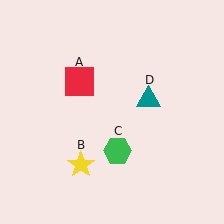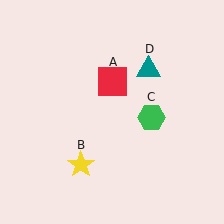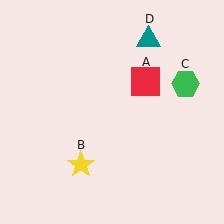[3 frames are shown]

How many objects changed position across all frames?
3 objects changed position: red square (object A), green hexagon (object C), teal triangle (object D).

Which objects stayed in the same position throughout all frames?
Yellow star (object B) remained stationary.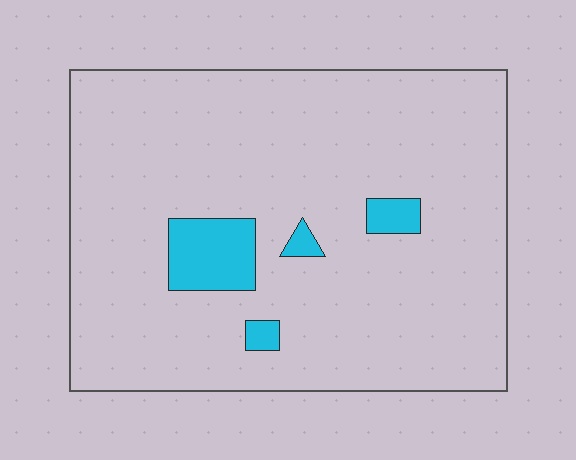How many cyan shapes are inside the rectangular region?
4.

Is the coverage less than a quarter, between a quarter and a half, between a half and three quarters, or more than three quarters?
Less than a quarter.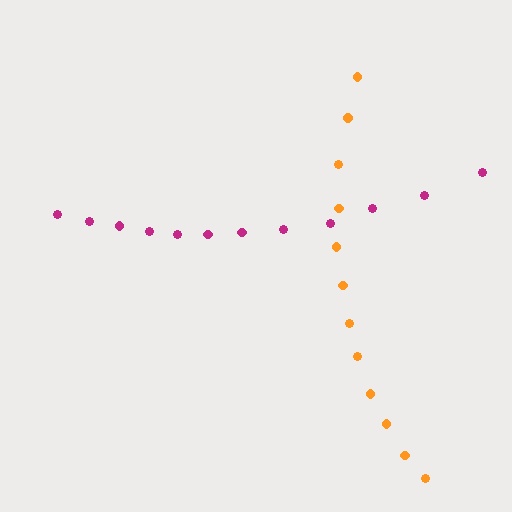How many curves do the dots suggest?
There are 2 distinct paths.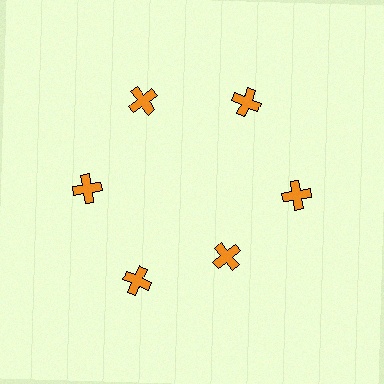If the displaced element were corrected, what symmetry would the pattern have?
It would have 6-fold rotational symmetry — the pattern would map onto itself every 60 degrees.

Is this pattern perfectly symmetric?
No. The 6 orange crosses are arranged in a ring, but one element near the 5 o'clock position is pulled inward toward the center, breaking the 6-fold rotational symmetry.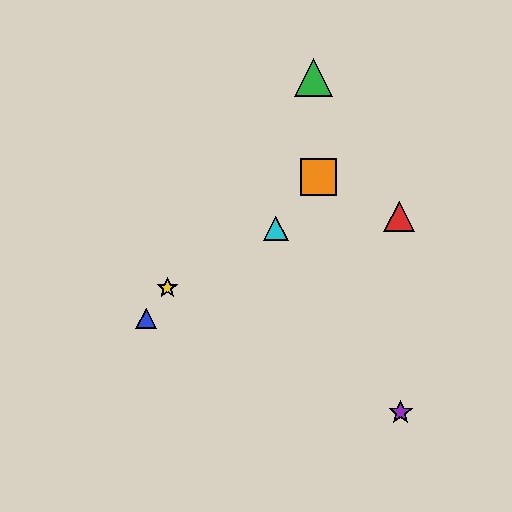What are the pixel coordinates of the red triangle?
The red triangle is at (399, 216).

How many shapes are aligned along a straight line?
3 shapes (the blue triangle, the green triangle, the yellow star) are aligned along a straight line.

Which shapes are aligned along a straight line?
The blue triangle, the green triangle, the yellow star are aligned along a straight line.